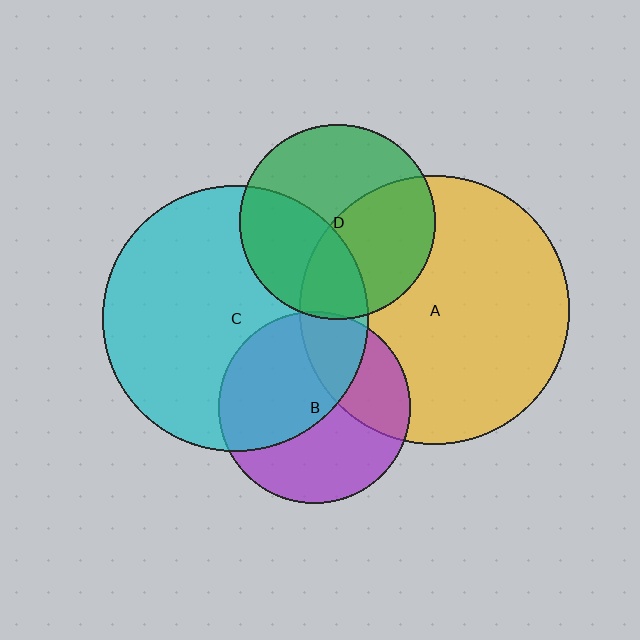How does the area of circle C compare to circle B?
Approximately 1.9 times.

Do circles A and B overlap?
Yes.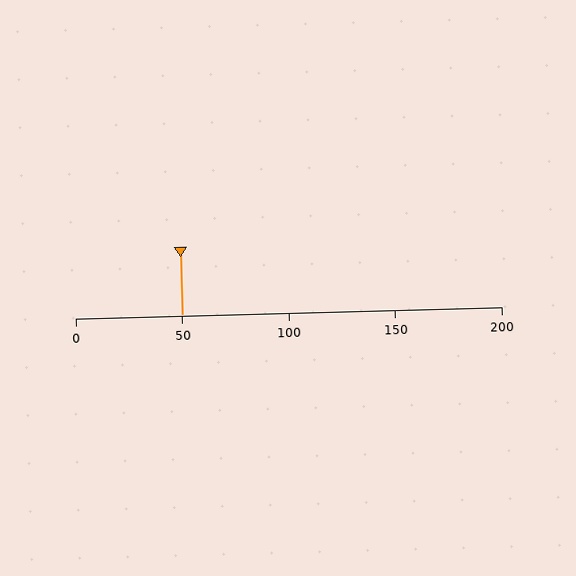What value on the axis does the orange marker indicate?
The marker indicates approximately 50.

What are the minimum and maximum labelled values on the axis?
The axis runs from 0 to 200.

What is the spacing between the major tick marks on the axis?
The major ticks are spaced 50 apart.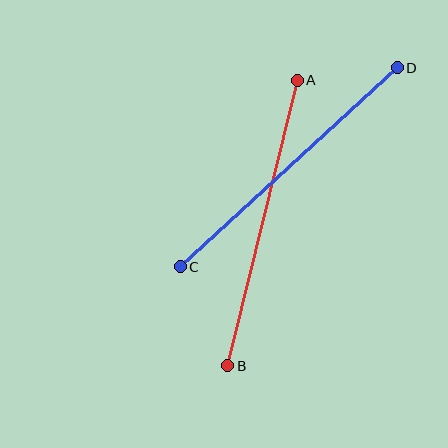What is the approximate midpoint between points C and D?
The midpoint is at approximately (289, 167) pixels.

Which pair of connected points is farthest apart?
Points C and D are farthest apart.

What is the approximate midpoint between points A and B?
The midpoint is at approximately (262, 223) pixels.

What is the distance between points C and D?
The distance is approximately 294 pixels.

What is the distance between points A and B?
The distance is approximately 294 pixels.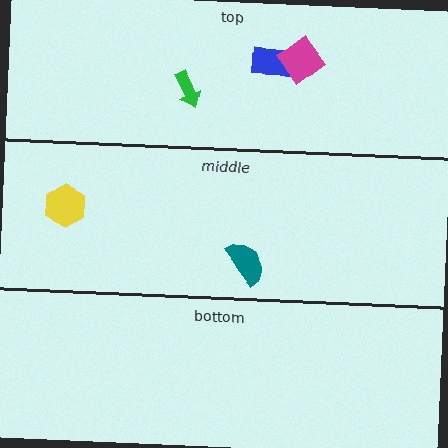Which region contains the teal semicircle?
The middle region.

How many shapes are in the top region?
3.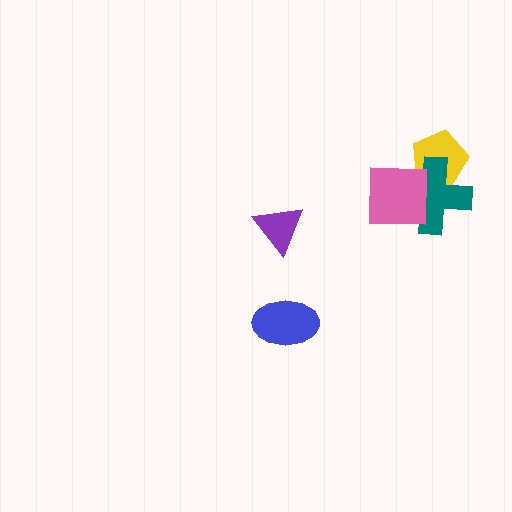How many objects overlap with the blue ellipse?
0 objects overlap with the blue ellipse.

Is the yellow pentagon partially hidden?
Yes, it is partially covered by another shape.